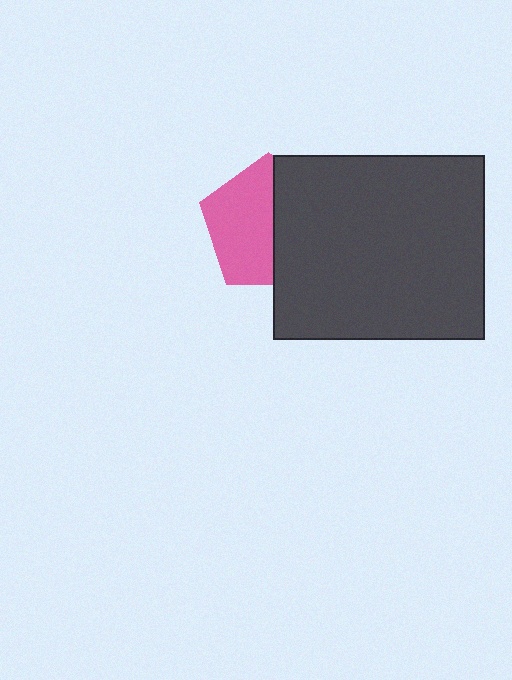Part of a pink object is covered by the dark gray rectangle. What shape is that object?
It is a pentagon.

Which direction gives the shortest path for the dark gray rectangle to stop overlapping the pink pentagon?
Moving right gives the shortest separation.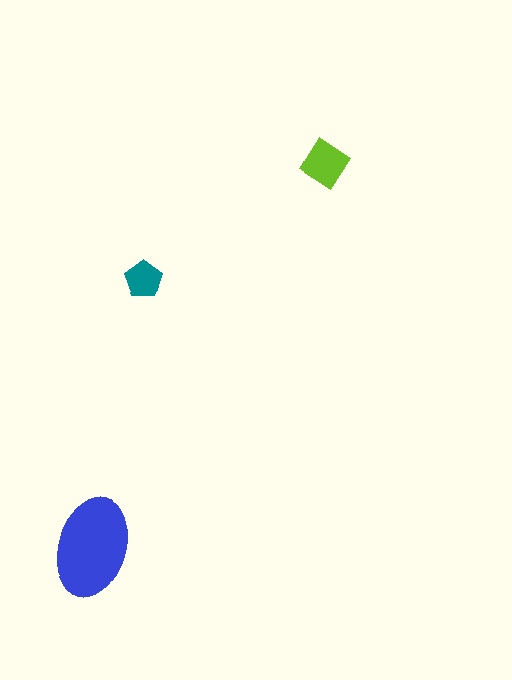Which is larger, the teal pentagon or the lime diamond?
The lime diamond.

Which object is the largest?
The blue ellipse.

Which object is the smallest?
The teal pentagon.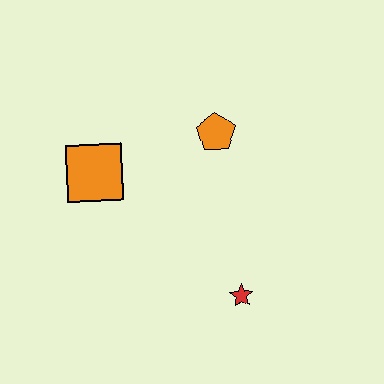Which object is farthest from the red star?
The orange square is farthest from the red star.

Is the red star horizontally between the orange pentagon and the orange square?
No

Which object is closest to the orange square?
The orange pentagon is closest to the orange square.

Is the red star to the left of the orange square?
No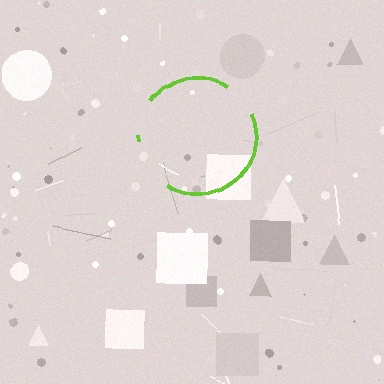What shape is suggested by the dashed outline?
The dashed outline suggests a circle.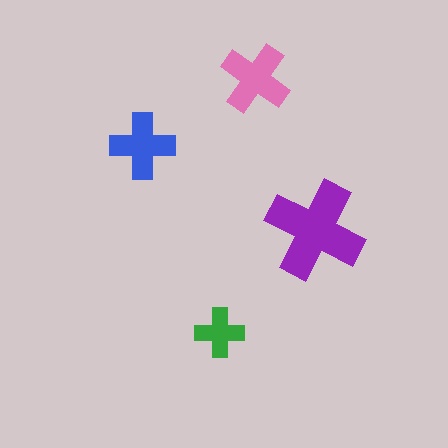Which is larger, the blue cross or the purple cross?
The purple one.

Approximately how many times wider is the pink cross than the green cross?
About 1.5 times wider.